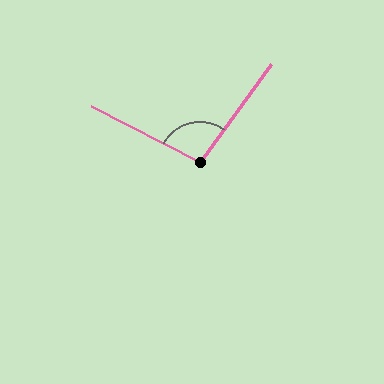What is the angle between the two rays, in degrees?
Approximately 99 degrees.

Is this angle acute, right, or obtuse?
It is obtuse.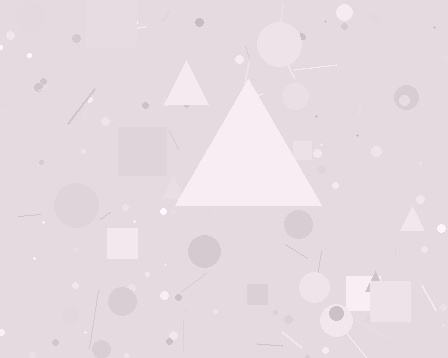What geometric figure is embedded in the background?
A triangle is embedded in the background.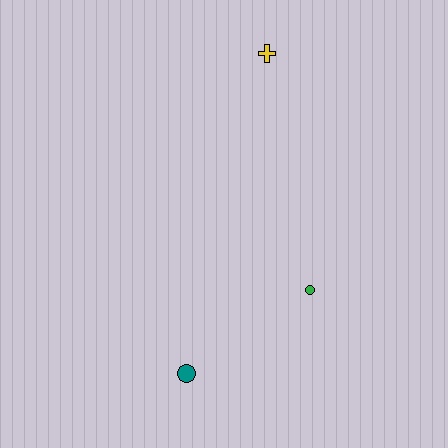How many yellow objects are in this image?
There is 1 yellow object.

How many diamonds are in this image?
There are no diamonds.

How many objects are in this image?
There are 3 objects.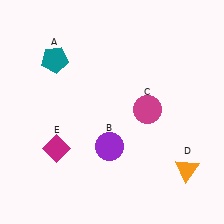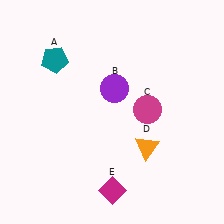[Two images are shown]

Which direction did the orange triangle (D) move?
The orange triangle (D) moved left.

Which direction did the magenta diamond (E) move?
The magenta diamond (E) moved right.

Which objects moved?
The objects that moved are: the purple circle (B), the orange triangle (D), the magenta diamond (E).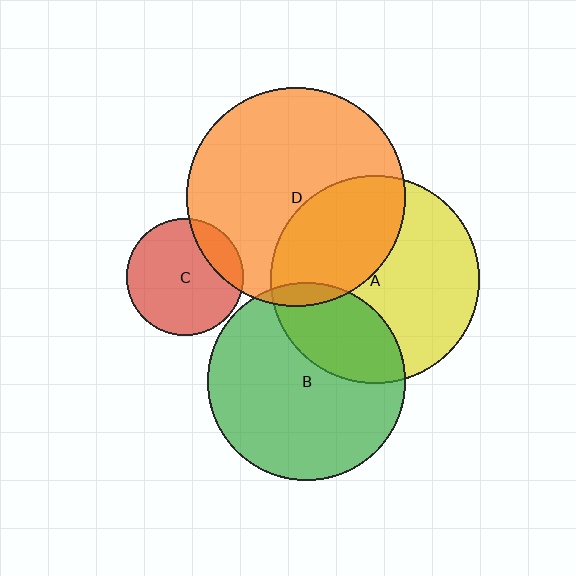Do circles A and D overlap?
Yes.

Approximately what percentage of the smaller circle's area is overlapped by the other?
Approximately 35%.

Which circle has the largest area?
Circle D (orange).